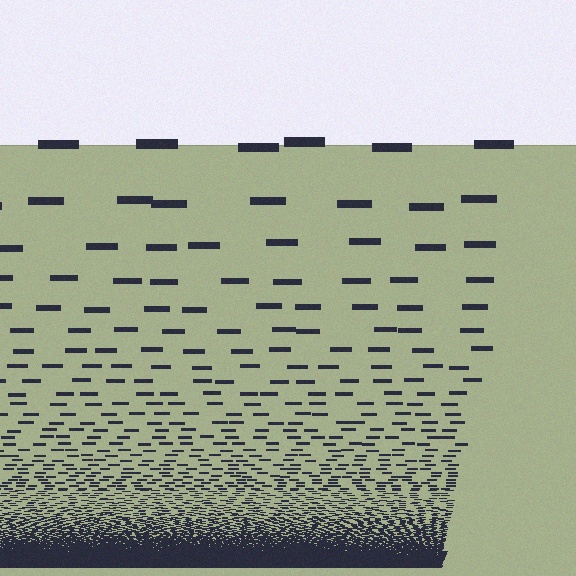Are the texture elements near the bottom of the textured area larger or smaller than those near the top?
Smaller. The gradient is inverted — elements near the bottom are smaller and denser.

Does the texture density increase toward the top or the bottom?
Density increases toward the bottom.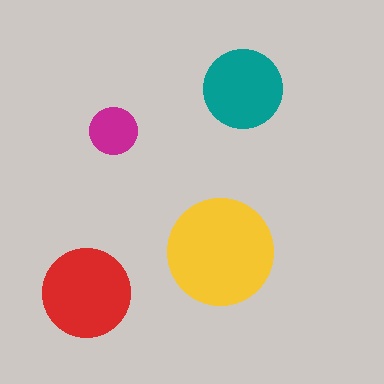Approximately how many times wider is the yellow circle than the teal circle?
About 1.5 times wider.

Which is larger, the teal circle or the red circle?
The red one.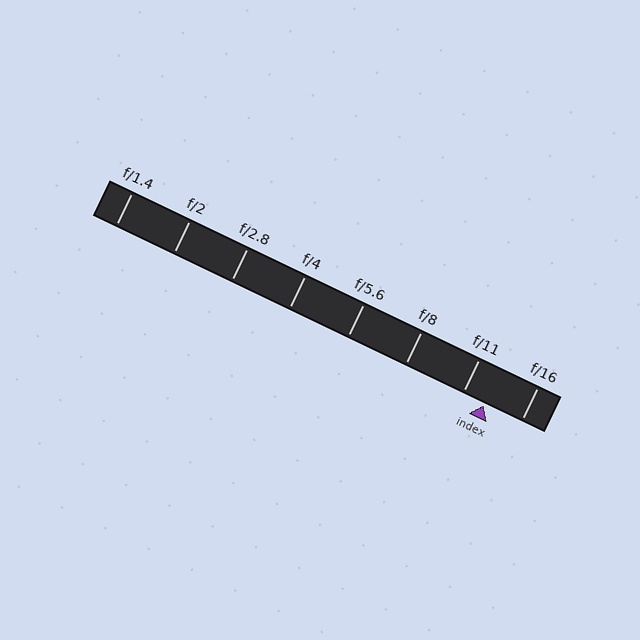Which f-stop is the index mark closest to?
The index mark is closest to f/11.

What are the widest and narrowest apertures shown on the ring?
The widest aperture shown is f/1.4 and the narrowest is f/16.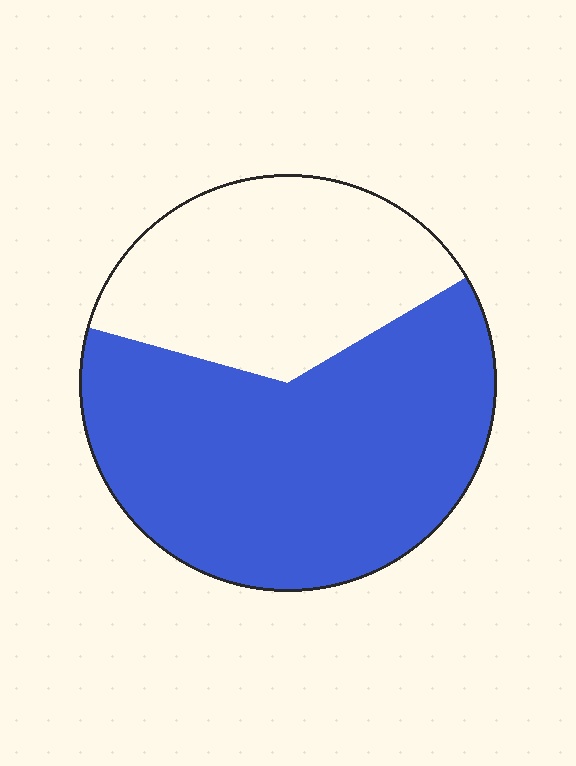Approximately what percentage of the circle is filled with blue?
Approximately 65%.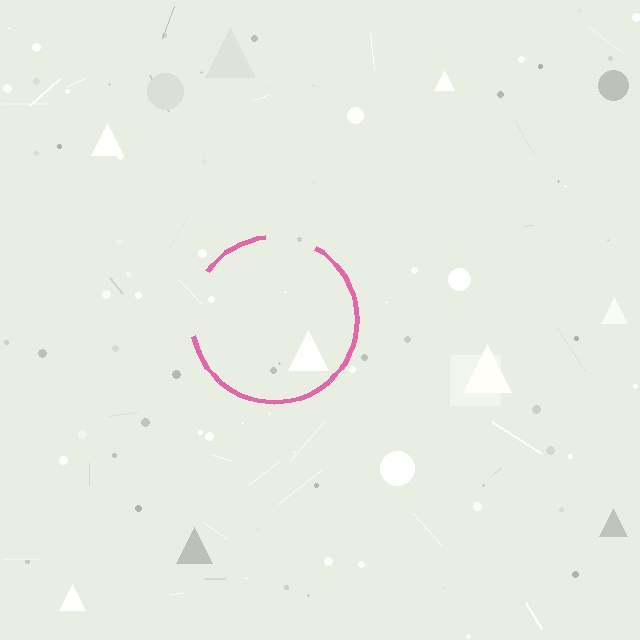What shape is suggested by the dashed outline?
The dashed outline suggests a circle.